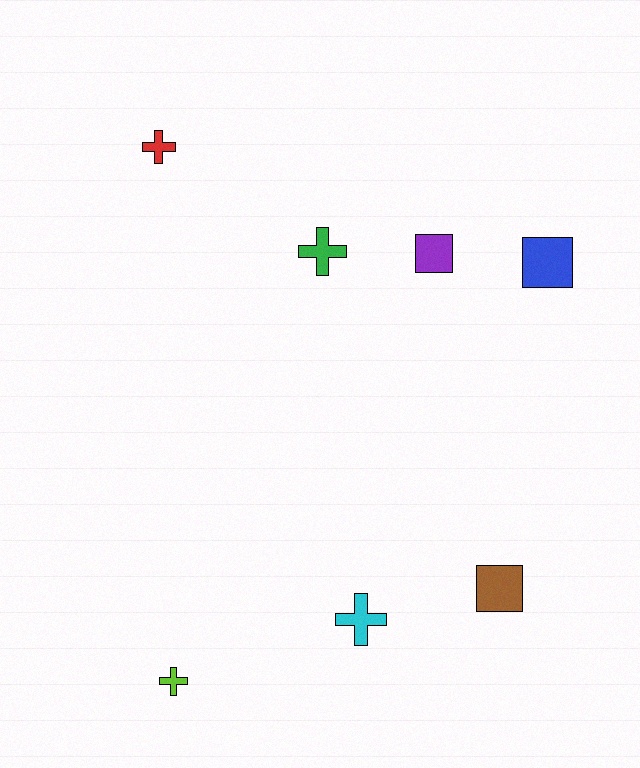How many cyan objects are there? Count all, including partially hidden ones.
There is 1 cyan object.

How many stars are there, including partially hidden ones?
There are no stars.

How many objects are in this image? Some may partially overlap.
There are 7 objects.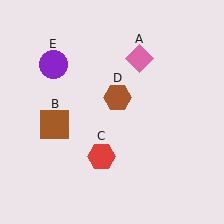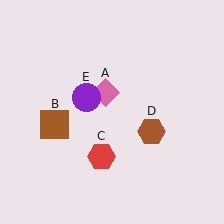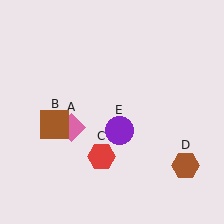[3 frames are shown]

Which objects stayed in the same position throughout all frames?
Brown square (object B) and red hexagon (object C) remained stationary.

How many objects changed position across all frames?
3 objects changed position: pink diamond (object A), brown hexagon (object D), purple circle (object E).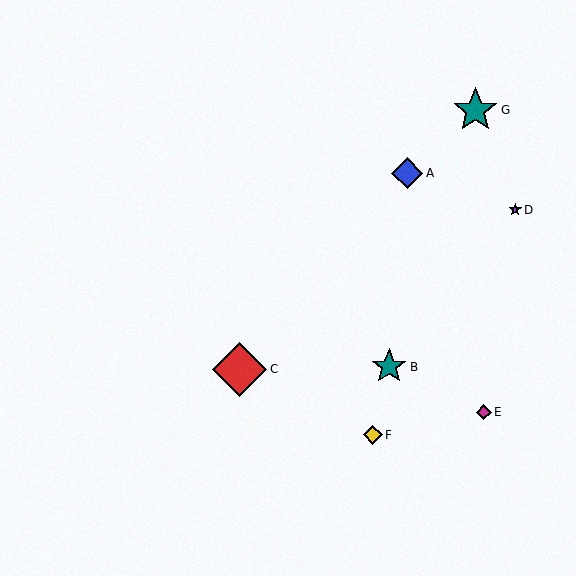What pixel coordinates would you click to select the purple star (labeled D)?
Click at (515, 210) to select the purple star D.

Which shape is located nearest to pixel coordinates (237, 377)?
The red diamond (labeled C) at (240, 369) is nearest to that location.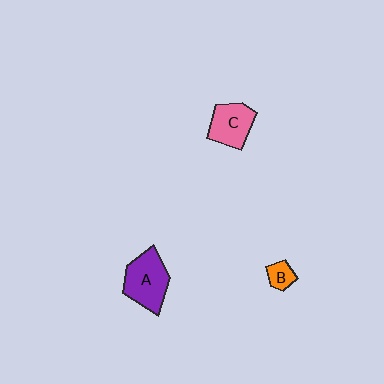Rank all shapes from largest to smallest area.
From largest to smallest: A (purple), C (pink), B (orange).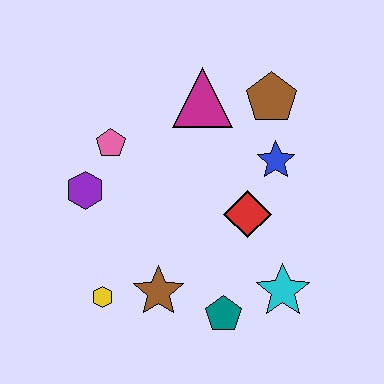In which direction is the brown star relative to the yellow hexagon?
The brown star is to the right of the yellow hexagon.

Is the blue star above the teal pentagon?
Yes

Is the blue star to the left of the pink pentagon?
No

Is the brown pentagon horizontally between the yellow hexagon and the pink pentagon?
No